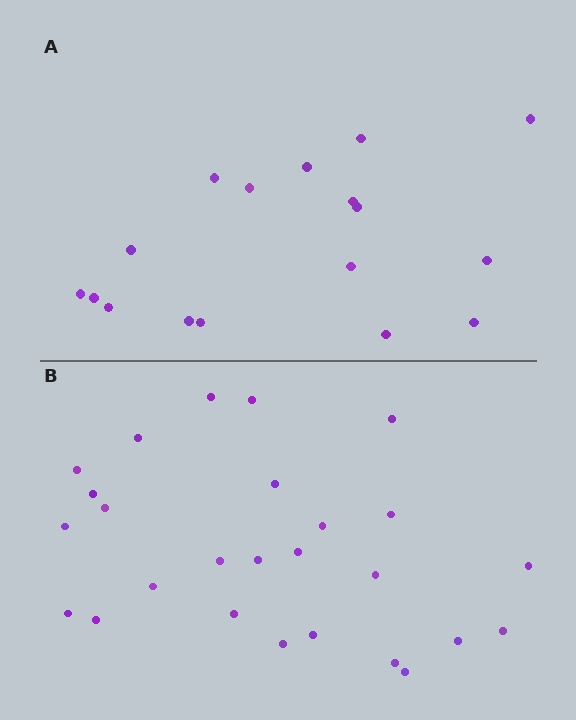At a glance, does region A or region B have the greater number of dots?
Region B (the bottom region) has more dots.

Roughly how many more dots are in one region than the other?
Region B has roughly 8 or so more dots than region A.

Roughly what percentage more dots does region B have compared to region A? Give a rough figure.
About 55% more.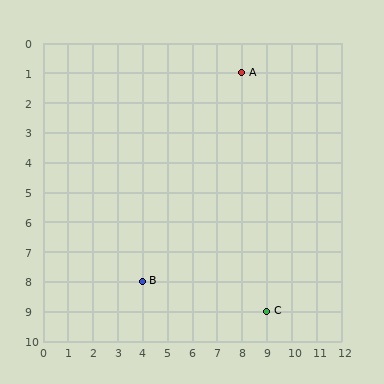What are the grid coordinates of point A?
Point A is at grid coordinates (8, 1).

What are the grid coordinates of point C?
Point C is at grid coordinates (9, 9).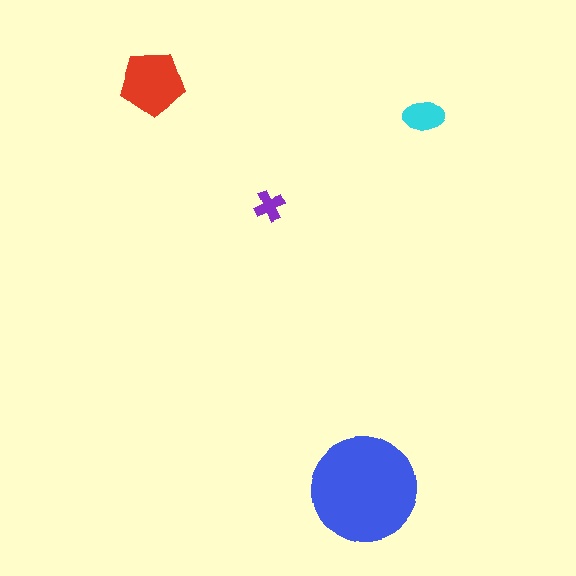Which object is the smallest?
The purple cross.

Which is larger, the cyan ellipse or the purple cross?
The cyan ellipse.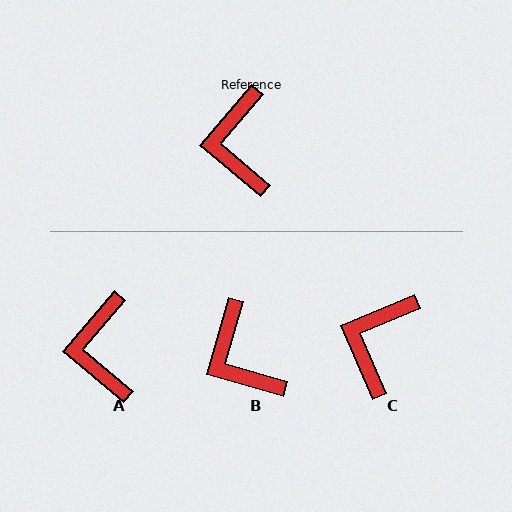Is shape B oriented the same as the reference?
No, it is off by about 24 degrees.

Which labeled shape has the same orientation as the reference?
A.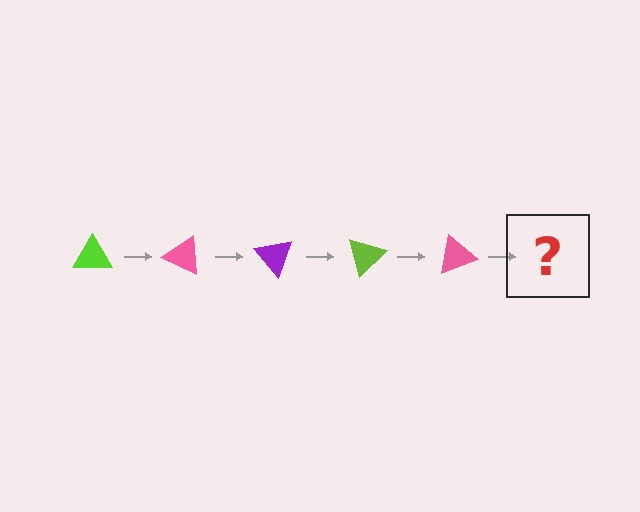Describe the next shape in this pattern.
It should be a purple triangle, rotated 125 degrees from the start.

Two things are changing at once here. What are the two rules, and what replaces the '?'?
The two rules are that it rotates 25 degrees each step and the color cycles through lime, pink, and purple. The '?' should be a purple triangle, rotated 125 degrees from the start.